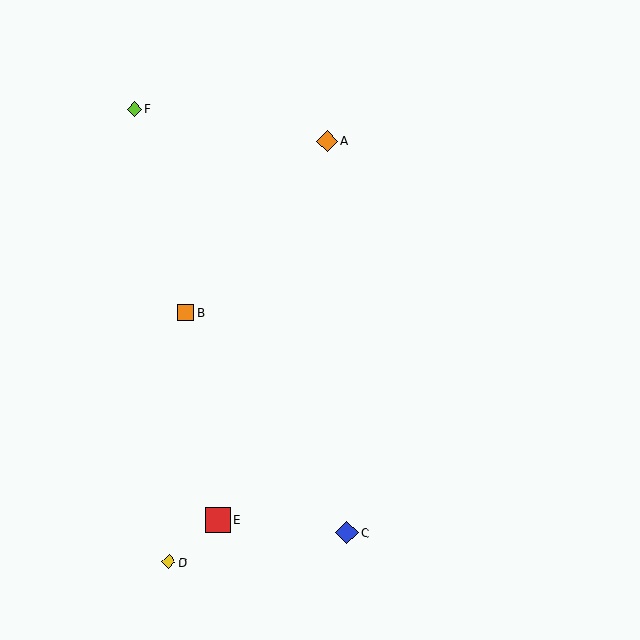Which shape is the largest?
The red square (labeled E) is the largest.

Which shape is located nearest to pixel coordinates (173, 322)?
The orange square (labeled B) at (186, 312) is nearest to that location.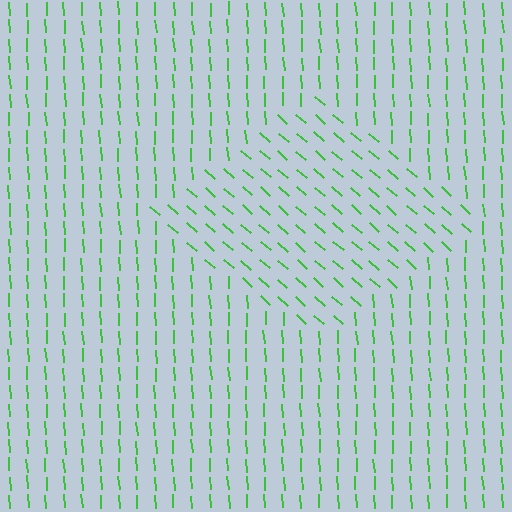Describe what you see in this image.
The image is filled with small green line segments. A diamond region in the image has lines oriented differently from the surrounding lines, creating a visible texture boundary.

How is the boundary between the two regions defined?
The boundary is defined purely by a change in line orientation (approximately 45 degrees difference). All lines are the same color and thickness.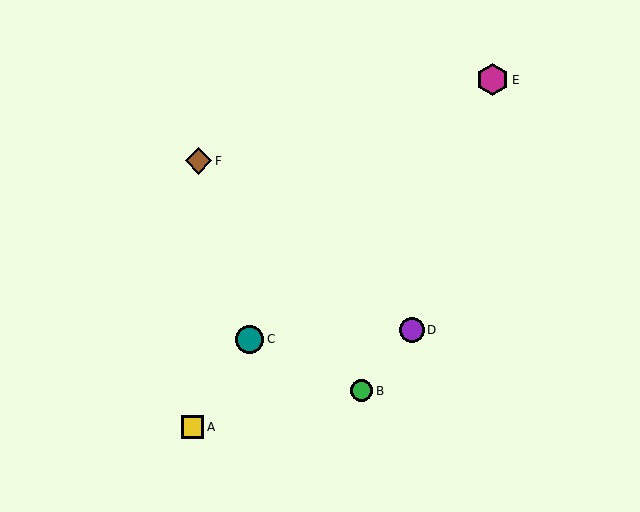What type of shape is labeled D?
Shape D is a purple circle.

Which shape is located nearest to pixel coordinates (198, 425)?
The yellow square (labeled A) at (193, 427) is nearest to that location.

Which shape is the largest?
The magenta hexagon (labeled E) is the largest.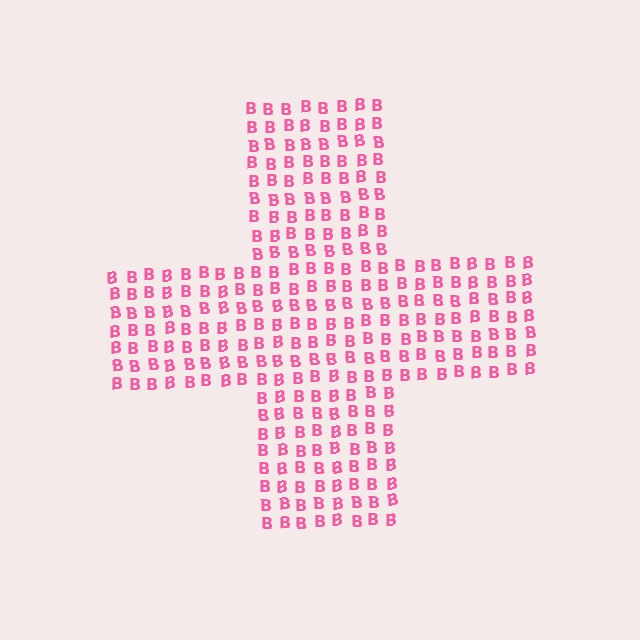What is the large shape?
The large shape is a cross.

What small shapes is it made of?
It is made of small letter B's.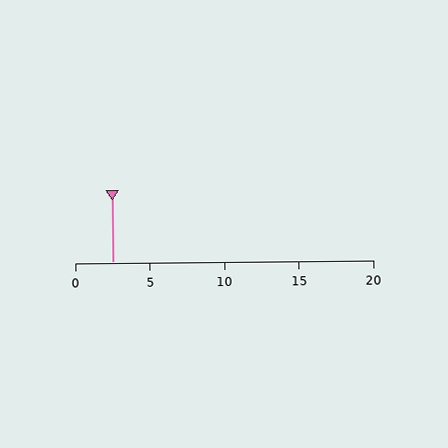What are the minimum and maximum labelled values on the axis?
The axis runs from 0 to 20.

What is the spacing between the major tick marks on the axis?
The major ticks are spaced 5 apart.